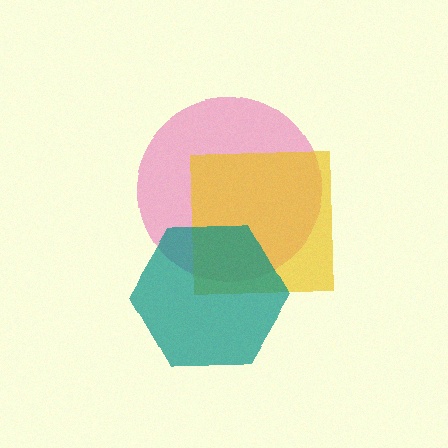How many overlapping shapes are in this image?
There are 3 overlapping shapes in the image.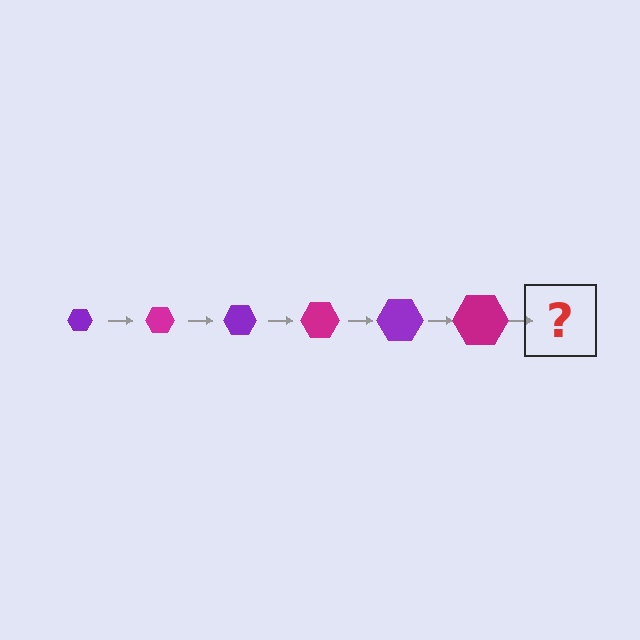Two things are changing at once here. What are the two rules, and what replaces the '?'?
The two rules are that the hexagon grows larger each step and the color cycles through purple and magenta. The '?' should be a purple hexagon, larger than the previous one.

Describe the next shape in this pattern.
It should be a purple hexagon, larger than the previous one.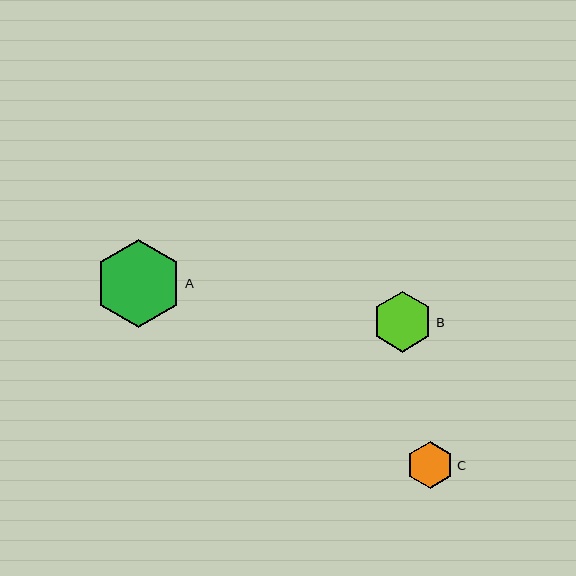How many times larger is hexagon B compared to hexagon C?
Hexagon B is approximately 1.3 times the size of hexagon C.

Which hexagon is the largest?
Hexagon A is the largest with a size of approximately 87 pixels.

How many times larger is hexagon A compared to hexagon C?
Hexagon A is approximately 1.8 times the size of hexagon C.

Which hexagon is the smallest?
Hexagon C is the smallest with a size of approximately 47 pixels.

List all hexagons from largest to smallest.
From largest to smallest: A, B, C.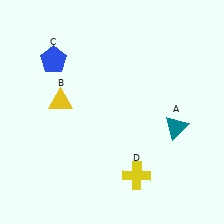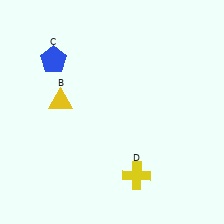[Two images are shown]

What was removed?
The teal triangle (A) was removed in Image 2.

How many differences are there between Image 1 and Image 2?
There is 1 difference between the two images.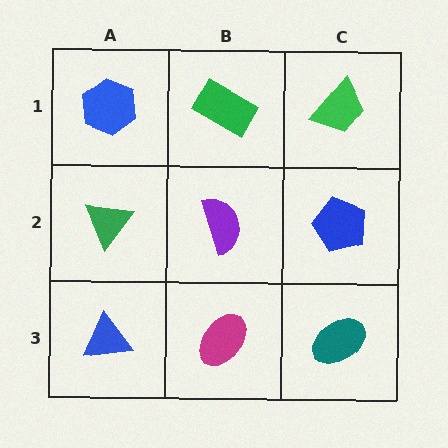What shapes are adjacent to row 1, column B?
A purple semicircle (row 2, column B), a blue hexagon (row 1, column A), a green trapezoid (row 1, column C).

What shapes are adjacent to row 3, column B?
A purple semicircle (row 2, column B), a blue triangle (row 3, column A), a teal ellipse (row 3, column C).